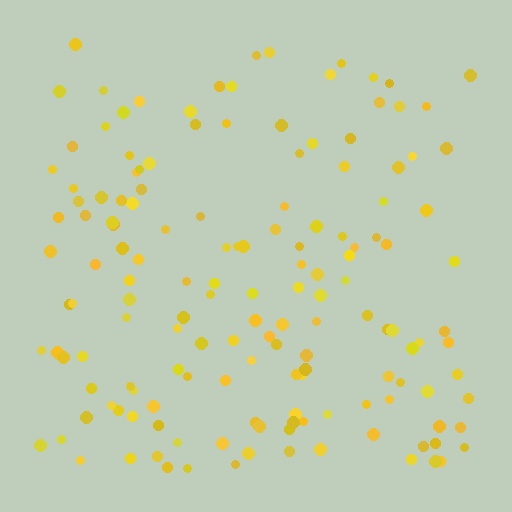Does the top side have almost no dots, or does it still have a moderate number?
Still a moderate number, just noticeably fewer than the bottom.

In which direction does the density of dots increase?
From top to bottom, with the bottom side densest.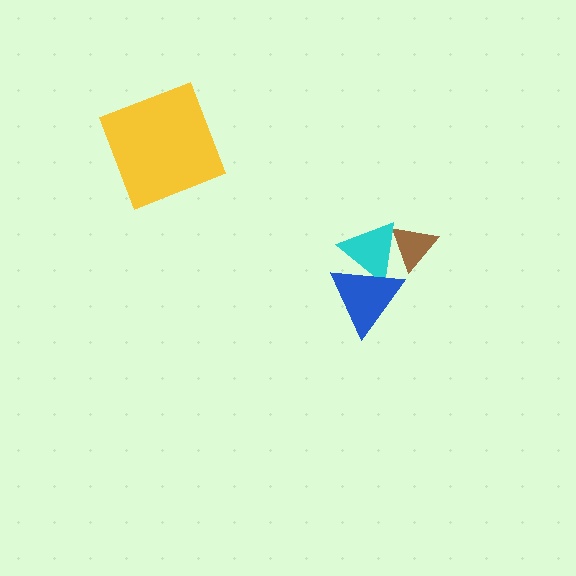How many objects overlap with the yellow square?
0 objects overlap with the yellow square.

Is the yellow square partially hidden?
No, no other shape covers it.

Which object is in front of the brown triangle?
The cyan triangle is in front of the brown triangle.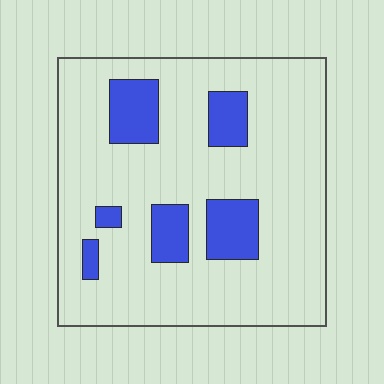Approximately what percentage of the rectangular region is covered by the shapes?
Approximately 15%.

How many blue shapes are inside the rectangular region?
6.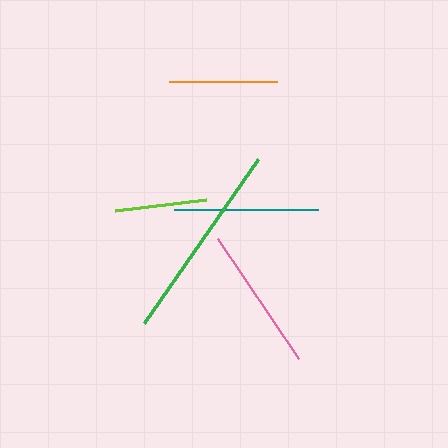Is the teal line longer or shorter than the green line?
The green line is longer than the teal line.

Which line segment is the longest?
The green line is the longest at approximately 200 pixels.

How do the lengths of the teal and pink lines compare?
The teal and pink lines are approximately the same length.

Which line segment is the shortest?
The lime line is the shortest at approximately 92 pixels.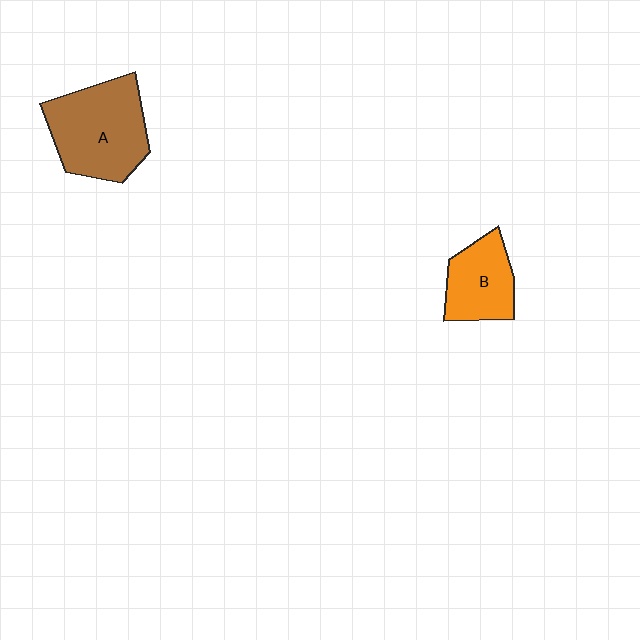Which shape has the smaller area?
Shape B (orange).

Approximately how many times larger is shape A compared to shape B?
Approximately 1.6 times.